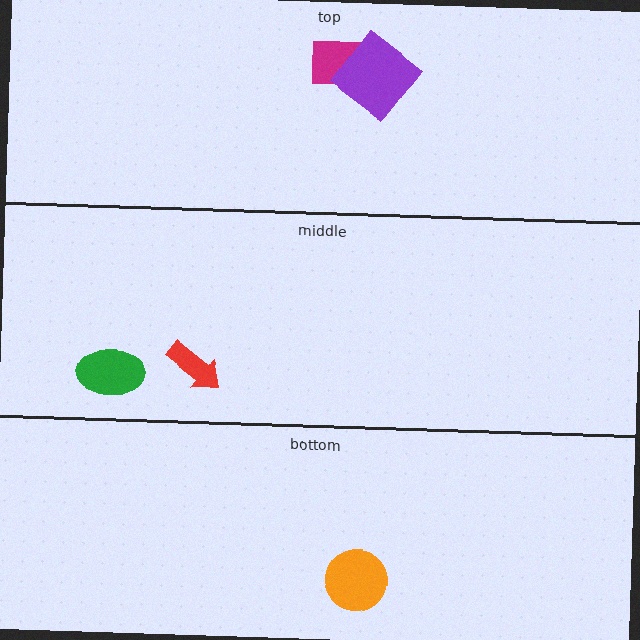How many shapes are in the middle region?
2.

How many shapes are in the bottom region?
1.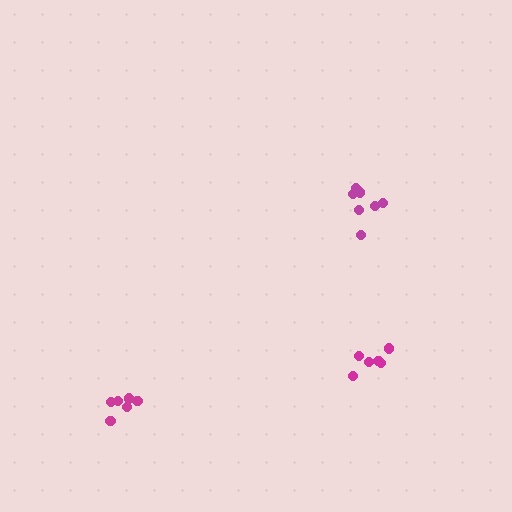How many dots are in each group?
Group 1: 7 dots, Group 2: 6 dots, Group 3: 6 dots (19 total).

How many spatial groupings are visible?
There are 3 spatial groupings.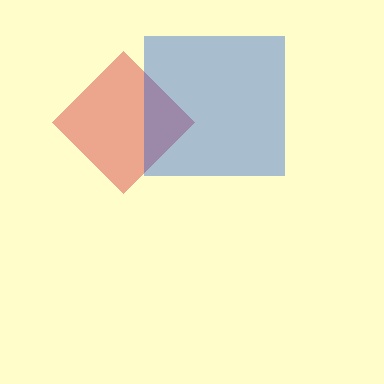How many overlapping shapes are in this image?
There are 2 overlapping shapes in the image.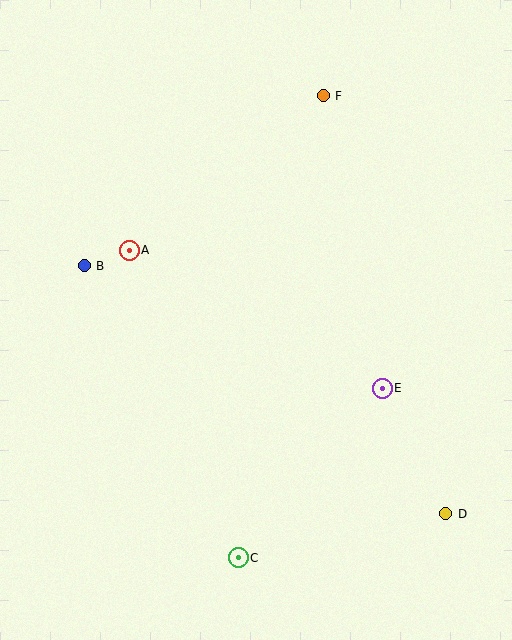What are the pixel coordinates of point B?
Point B is at (84, 266).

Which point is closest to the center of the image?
Point E at (382, 388) is closest to the center.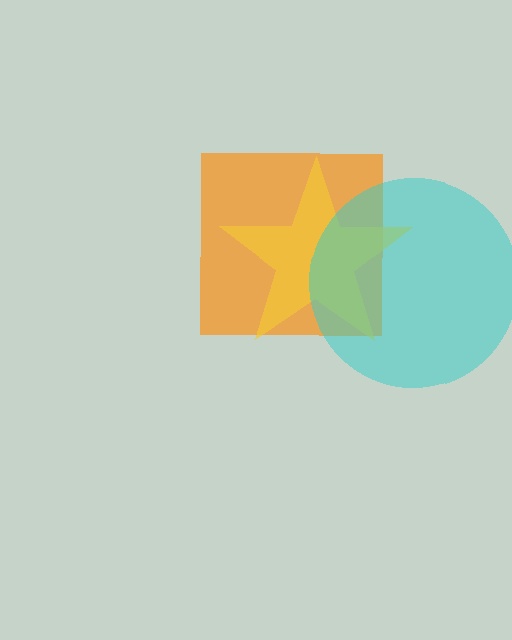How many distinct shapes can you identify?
There are 3 distinct shapes: an orange square, a yellow star, a cyan circle.